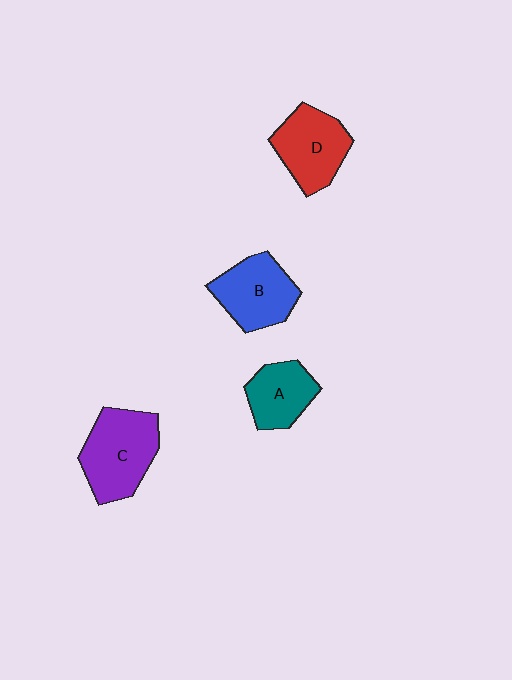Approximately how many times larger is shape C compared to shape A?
Approximately 1.5 times.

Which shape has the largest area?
Shape C (purple).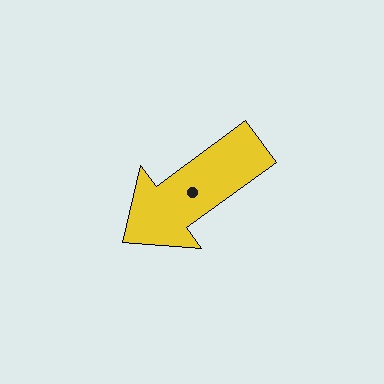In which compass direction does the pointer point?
Southwest.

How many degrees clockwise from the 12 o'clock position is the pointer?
Approximately 234 degrees.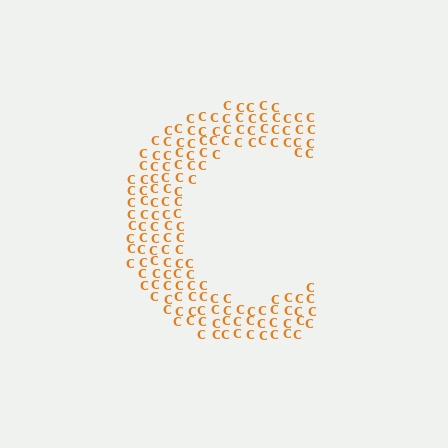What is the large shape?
The large shape is the letter C.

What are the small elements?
The small elements are letter C's.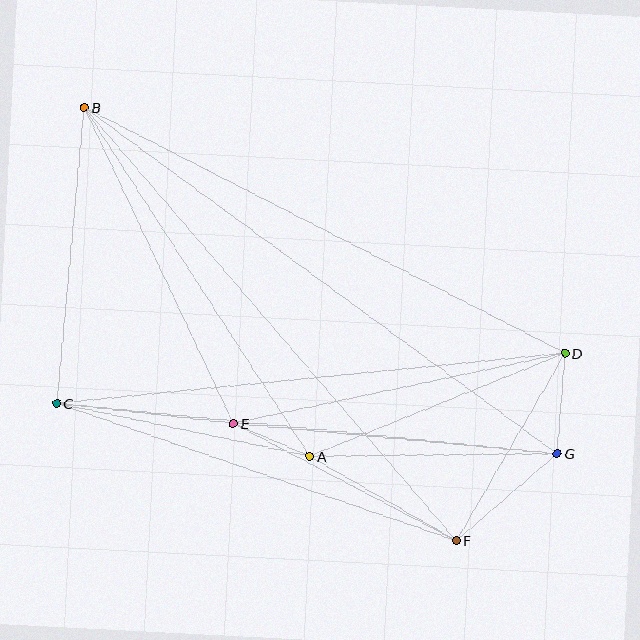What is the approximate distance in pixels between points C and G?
The distance between C and G is approximately 503 pixels.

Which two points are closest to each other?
Points A and E are closest to each other.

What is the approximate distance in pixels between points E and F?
The distance between E and F is approximately 252 pixels.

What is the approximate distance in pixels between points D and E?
The distance between D and E is approximately 339 pixels.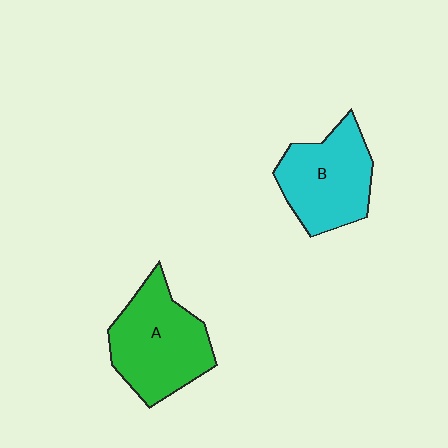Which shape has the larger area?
Shape A (green).